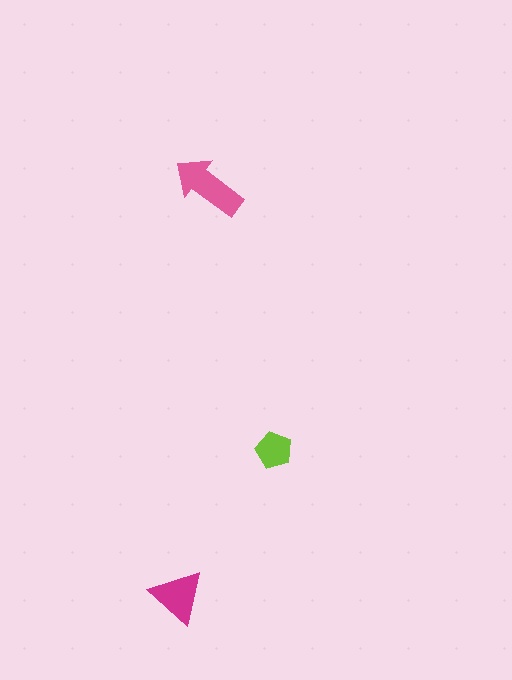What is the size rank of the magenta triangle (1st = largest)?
2nd.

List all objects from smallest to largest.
The lime pentagon, the magenta triangle, the pink arrow.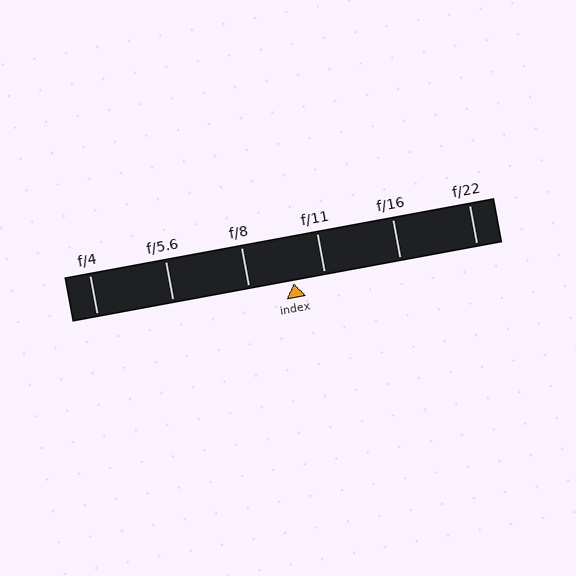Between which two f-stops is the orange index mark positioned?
The index mark is between f/8 and f/11.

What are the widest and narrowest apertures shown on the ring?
The widest aperture shown is f/4 and the narrowest is f/22.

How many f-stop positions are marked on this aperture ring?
There are 6 f-stop positions marked.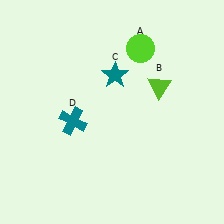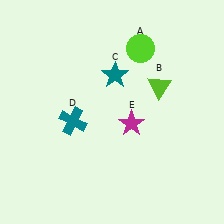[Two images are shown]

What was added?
A magenta star (E) was added in Image 2.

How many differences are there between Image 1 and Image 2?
There is 1 difference between the two images.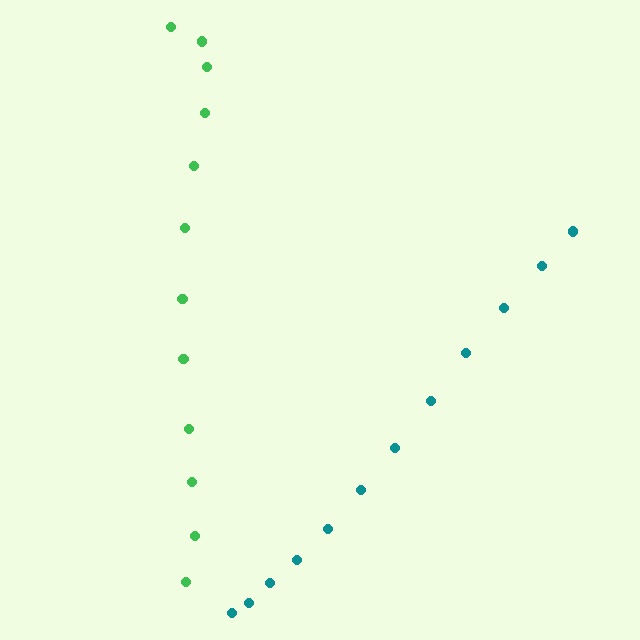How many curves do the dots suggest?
There are 2 distinct paths.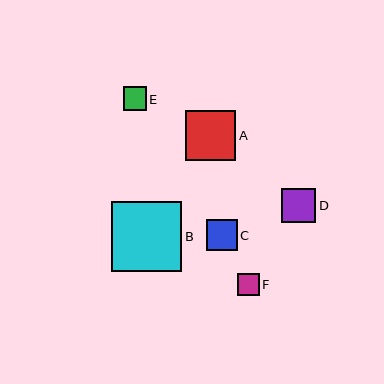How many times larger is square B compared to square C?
Square B is approximately 2.3 times the size of square C.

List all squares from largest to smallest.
From largest to smallest: B, A, D, C, E, F.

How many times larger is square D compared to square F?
Square D is approximately 1.5 times the size of square F.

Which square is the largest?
Square B is the largest with a size of approximately 70 pixels.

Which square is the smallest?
Square F is the smallest with a size of approximately 22 pixels.